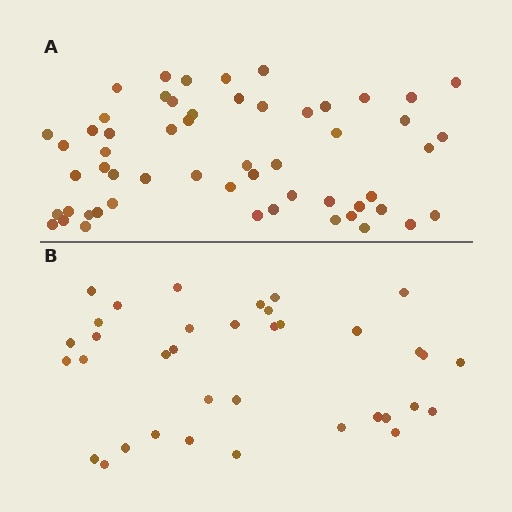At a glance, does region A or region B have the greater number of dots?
Region A (the top region) has more dots.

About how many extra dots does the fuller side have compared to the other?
Region A has approximately 20 more dots than region B.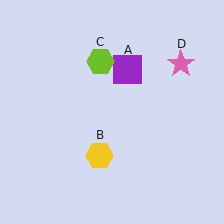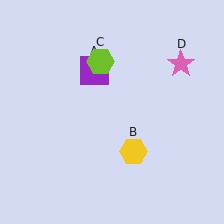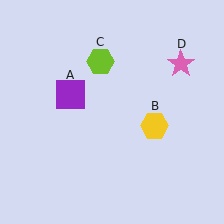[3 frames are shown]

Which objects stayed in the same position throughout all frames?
Lime hexagon (object C) and pink star (object D) remained stationary.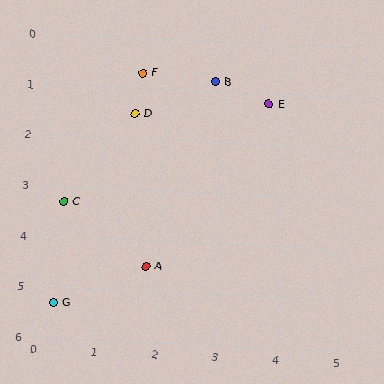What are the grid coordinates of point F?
Point F is at approximately (1.6, 0.7).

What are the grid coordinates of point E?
Point E is at approximately (3.7, 1.2).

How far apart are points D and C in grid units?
Points D and C are about 2.1 grid units apart.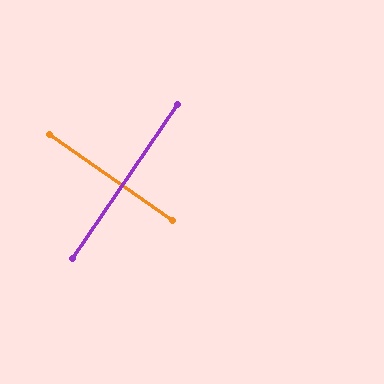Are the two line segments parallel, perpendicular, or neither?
Perpendicular — they meet at approximately 89°.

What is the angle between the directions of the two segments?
Approximately 89 degrees.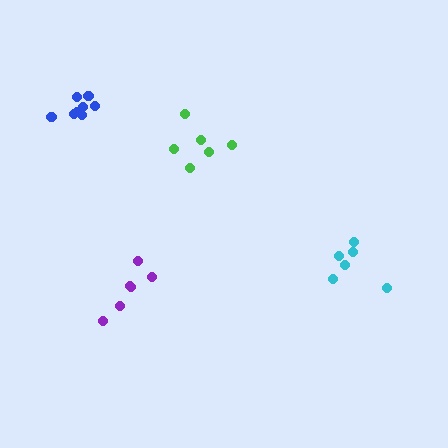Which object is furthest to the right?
The cyan cluster is rightmost.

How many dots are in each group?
Group 1: 6 dots, Group 2: 8 dots, Group 3: 6 dots, Group 4: 6 dots (26 total).